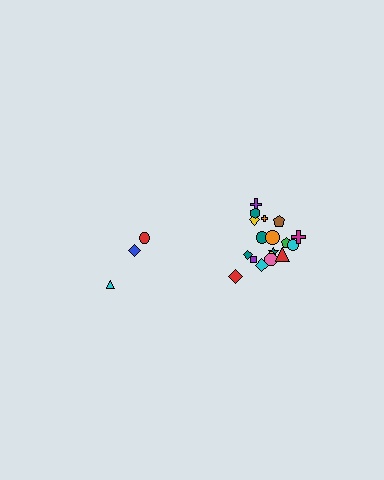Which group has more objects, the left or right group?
The right group.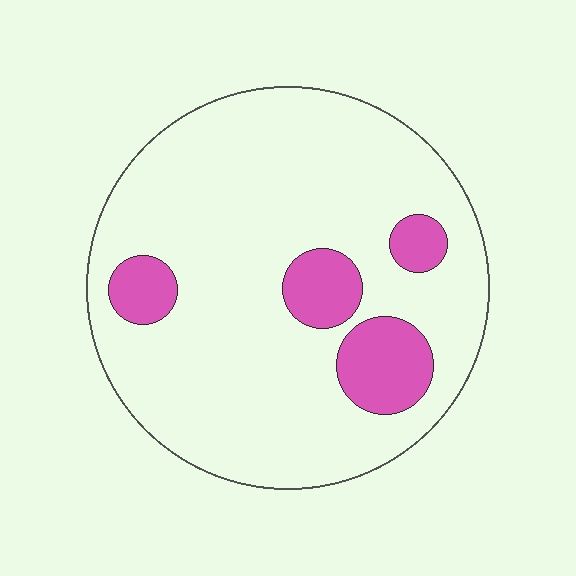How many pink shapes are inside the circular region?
4.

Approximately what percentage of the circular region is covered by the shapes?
Approximately 15%.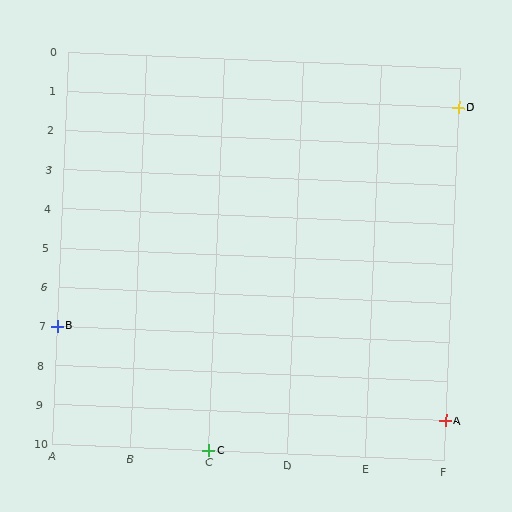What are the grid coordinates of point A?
Point A is at grid coordinates (F, 9).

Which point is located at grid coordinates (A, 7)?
Point B is at (A, 7).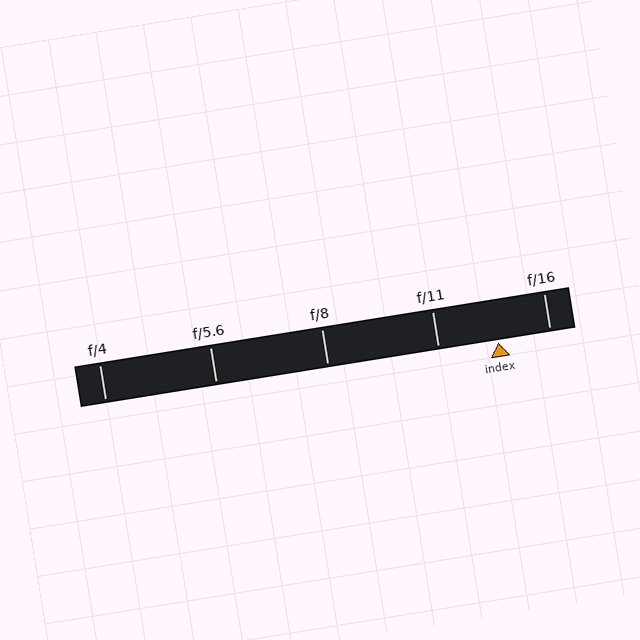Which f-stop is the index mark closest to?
The index mark is closest to f/16.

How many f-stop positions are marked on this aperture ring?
There are 5 f-stop positions marked.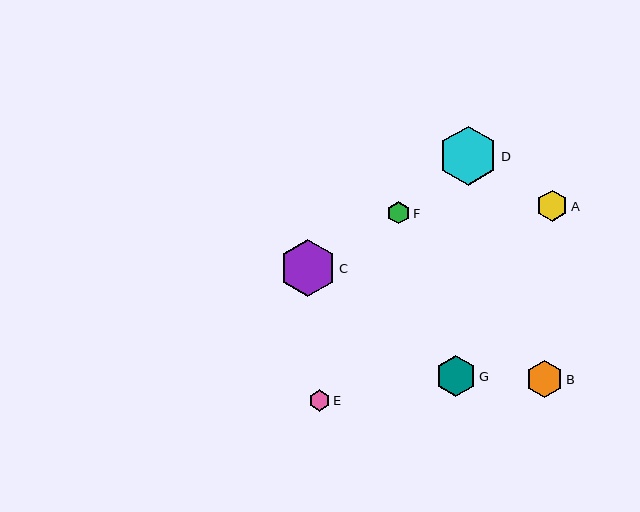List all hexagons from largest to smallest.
From largest to smallest: D, C, G, B, A, F, E.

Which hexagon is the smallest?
Hexagon E is the smallest with a size of approximately 22 pixels.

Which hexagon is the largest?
Hexagon D is the largest with a size of approximately 59 pixels.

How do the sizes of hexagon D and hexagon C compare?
Hexagon D and hexagon C are approximately the same size.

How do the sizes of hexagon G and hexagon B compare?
Hexagon G and hexagon B are approximately the same size.